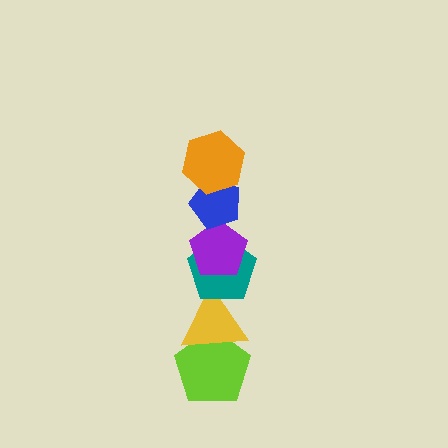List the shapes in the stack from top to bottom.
From top to bottom: the orange hexagon, the blue pentagon, the purple pentagon, the teal pentagon, the yellow triangle, the lime pentagon.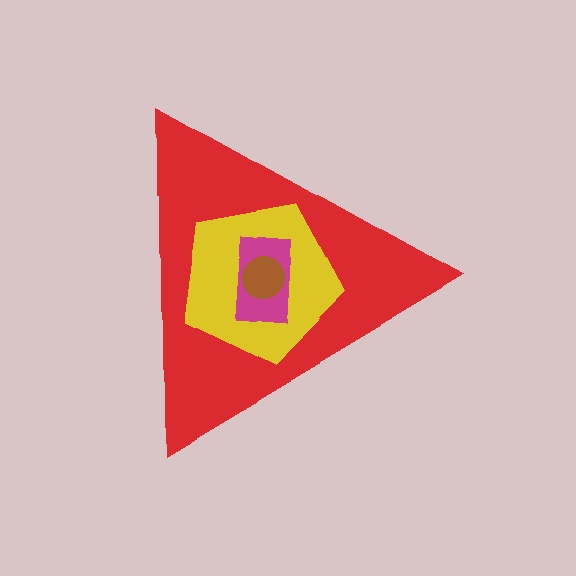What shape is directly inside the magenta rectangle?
The brown circle.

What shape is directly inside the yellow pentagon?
The magenta rectangle.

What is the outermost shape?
The red triangle.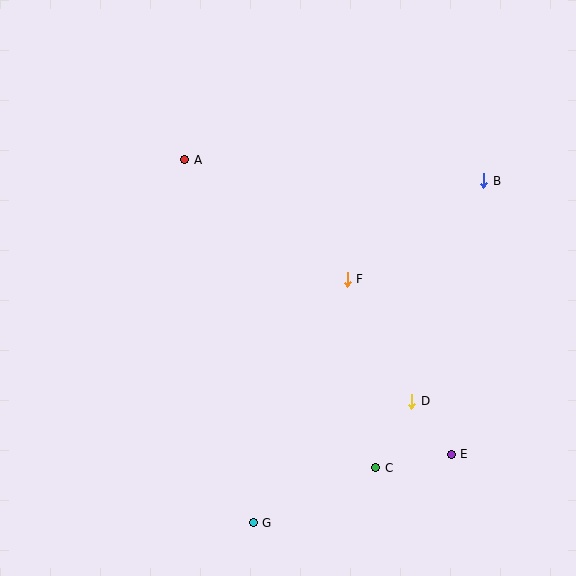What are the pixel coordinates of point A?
Point A is at (185, 160).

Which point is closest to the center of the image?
Point F at (347, 279) is closest to the center.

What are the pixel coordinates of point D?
Point D is at (411, 401).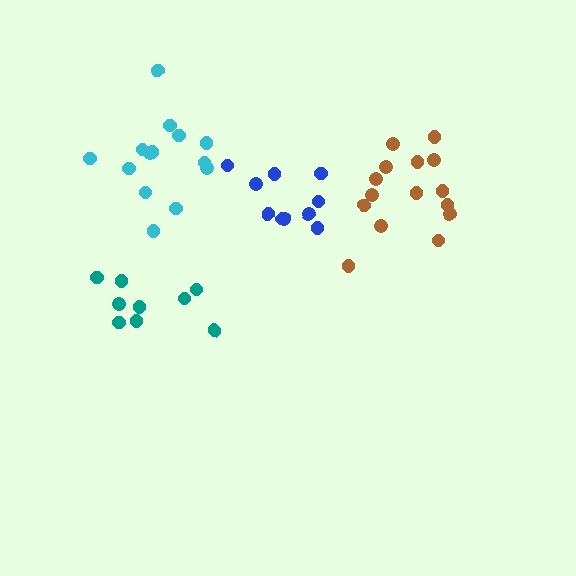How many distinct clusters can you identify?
There are 4 distinct clusters.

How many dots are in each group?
Group 1: 10 dots, Group 2: 14 dots, Group 3: 9 dots, Group 4: 15 dots (48 total).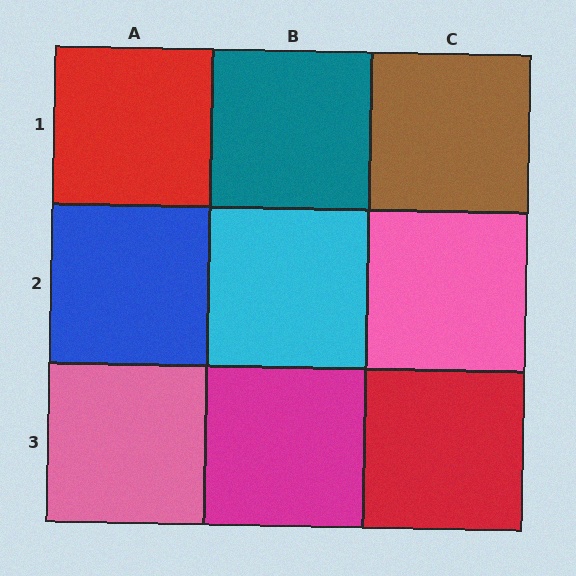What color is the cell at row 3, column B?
Magenta.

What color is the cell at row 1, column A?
Red.